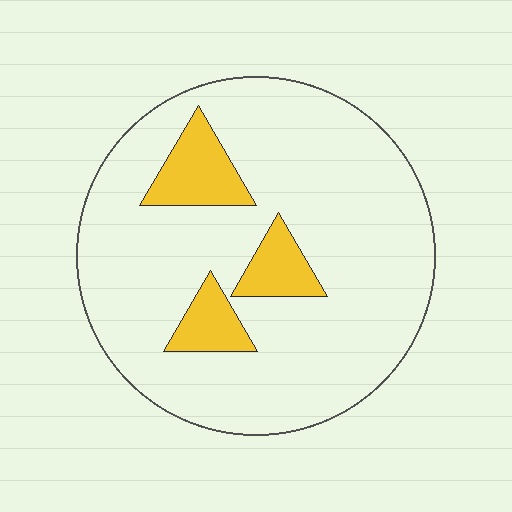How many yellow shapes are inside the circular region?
3.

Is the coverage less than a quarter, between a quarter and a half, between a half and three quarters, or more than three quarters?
Less than a quarter.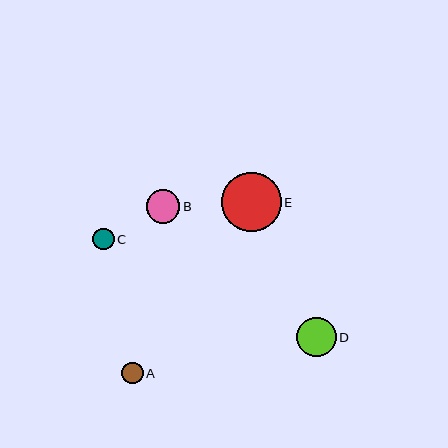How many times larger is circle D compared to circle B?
Circle D is approximately 1.2 times the size of circle B.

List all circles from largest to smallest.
From largest to smallest: E, D, B, C, A.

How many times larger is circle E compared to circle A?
Circle E is approximately 2.8 times the size of circle A.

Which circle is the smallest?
Circle A is the smallest with a size of approximately 21 pixels.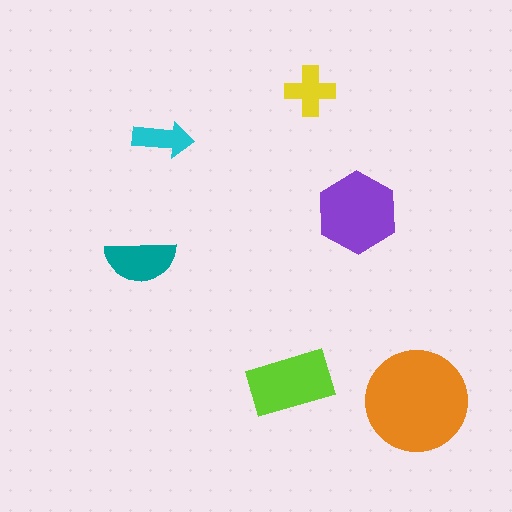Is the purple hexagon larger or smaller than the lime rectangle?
Larger.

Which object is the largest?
The orange circle.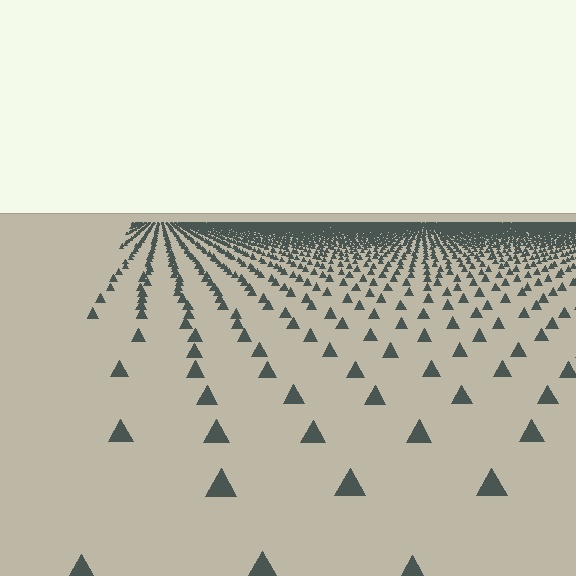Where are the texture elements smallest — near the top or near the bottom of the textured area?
Near the top.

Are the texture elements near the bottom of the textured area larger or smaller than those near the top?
Larger. Near the bottom, elements are closer to the viewer and appear at a bigger on-screen size.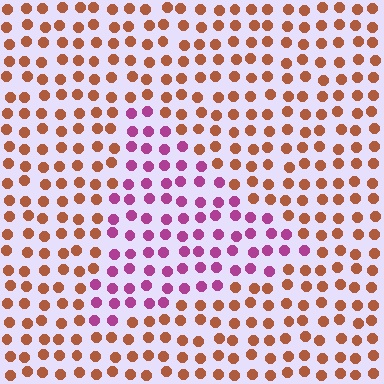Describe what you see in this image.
The image is filled with small brown elements in a uniform arrangement. A triangle-shaped region is visible where the elements are tinted to a slightly different hue, forming a subtle color boundary.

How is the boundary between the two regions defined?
The boundary is defined purely by a slight shift in hue (about 62 degrees). Spacing, size, and orientation are identical on both sides.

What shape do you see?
I see a triangle.